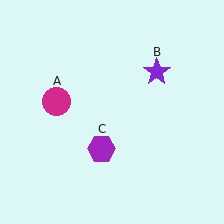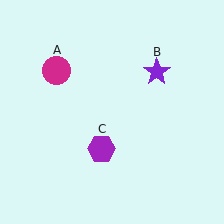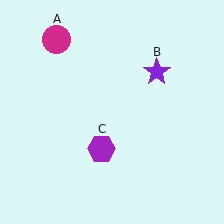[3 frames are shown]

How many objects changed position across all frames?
1 object changed position: magenta circle (object A).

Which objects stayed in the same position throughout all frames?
Purple star (object B) and purple hexagon (object C) remained stationary.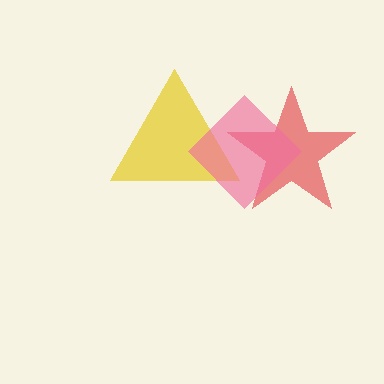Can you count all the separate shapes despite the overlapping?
Yes, there are 3 separate shapes.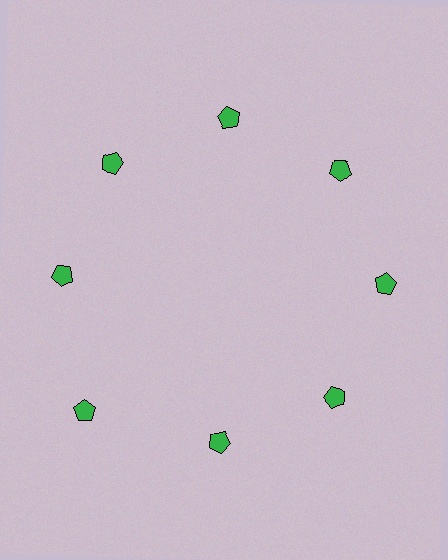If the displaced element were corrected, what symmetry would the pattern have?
It would have 8-fold rotational symmetry — the pattern would map onto itself every 45 degrees.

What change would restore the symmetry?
The symmetry would be restored by moving it inward, back onto the ring so that all 8 pentagons sit at equal angles and equal distance from the center.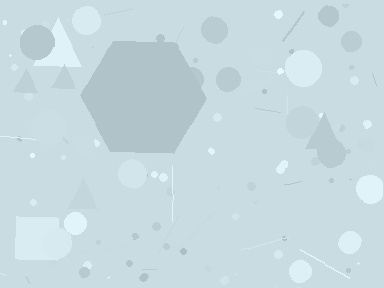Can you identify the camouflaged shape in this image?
The camouflaged shape is a hexagon.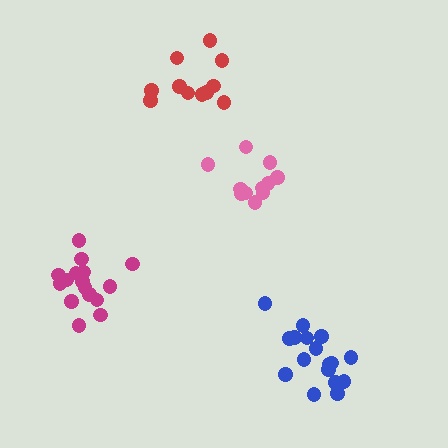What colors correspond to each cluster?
The clusters are colored: red, pink, magenta, blue.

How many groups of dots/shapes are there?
There are 4 groups.